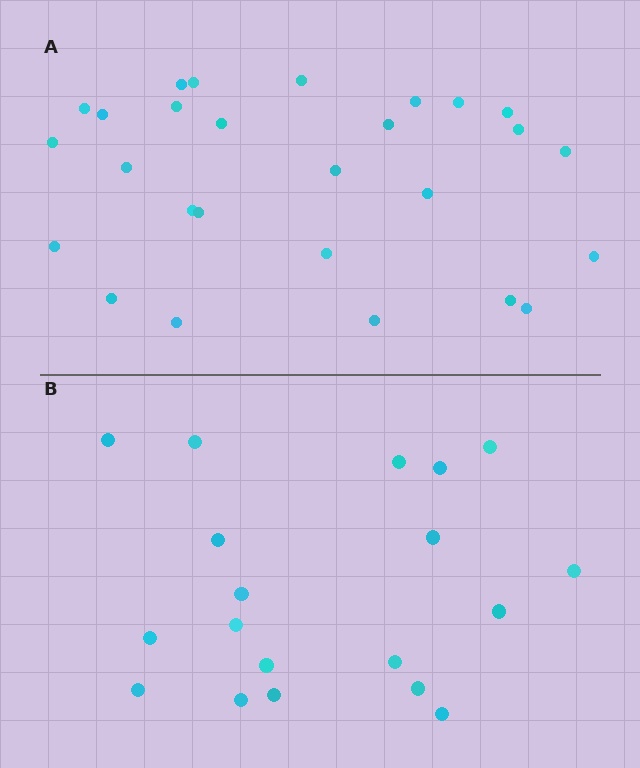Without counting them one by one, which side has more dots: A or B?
Region A (the top region) has more dots.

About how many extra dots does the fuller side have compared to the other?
Region A has roughly 8 or so more dots than region B.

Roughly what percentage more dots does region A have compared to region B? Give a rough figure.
About 40% more.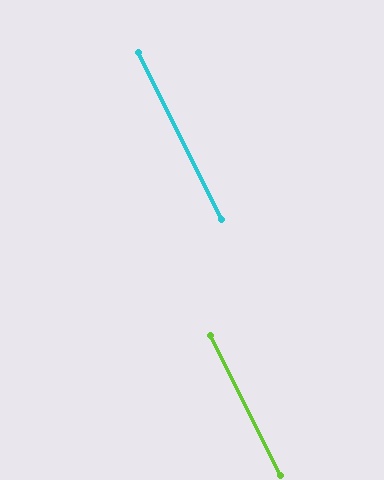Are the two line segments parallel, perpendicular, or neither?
Parallel — their directions differ by only 0.1°.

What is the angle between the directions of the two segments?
Approximately 0 degrees.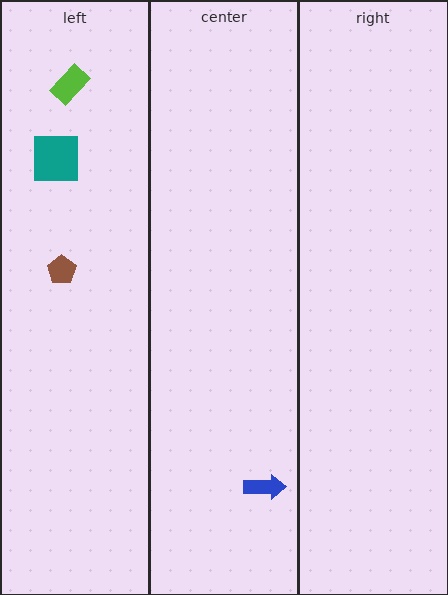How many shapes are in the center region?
1.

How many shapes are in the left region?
3.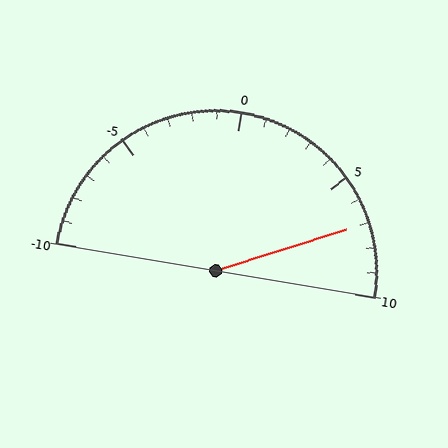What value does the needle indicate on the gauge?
The needle indicates approximately 7.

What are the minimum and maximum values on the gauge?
The gauge ranges from -10 to 10.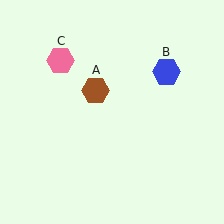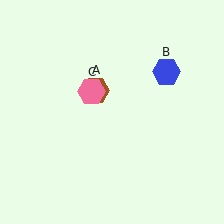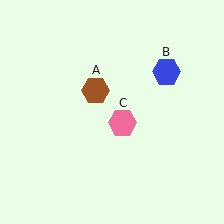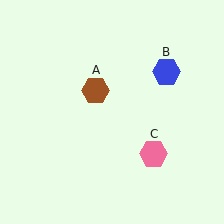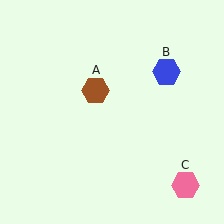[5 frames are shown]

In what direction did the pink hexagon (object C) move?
The pink hexagon (object C) moved down and to the right.